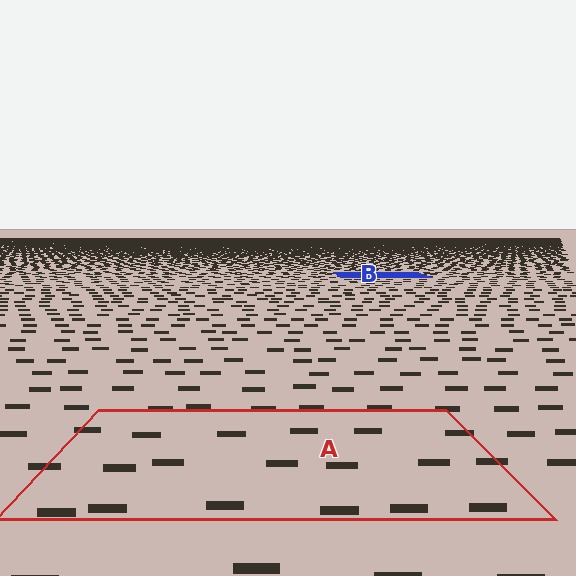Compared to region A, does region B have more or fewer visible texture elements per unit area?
Region B has more texture elements per unit area — they are packed more densely because it is farther away.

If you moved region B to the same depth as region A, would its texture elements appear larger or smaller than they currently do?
They would appear larger. At a closer depth, the same texture elements are projected at a bigger on-screen size.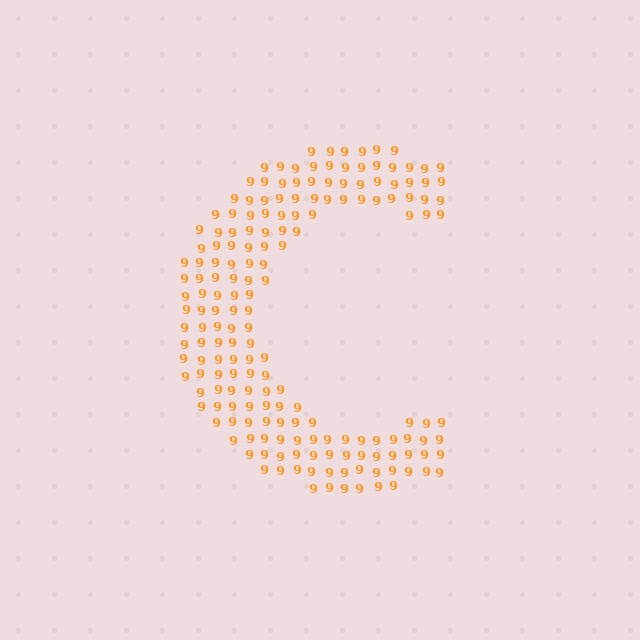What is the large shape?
The large shape is the letter C.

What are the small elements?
The small elements are digit 9's.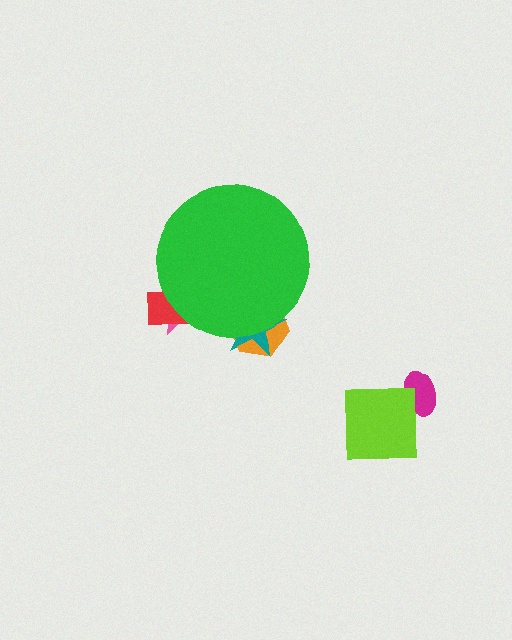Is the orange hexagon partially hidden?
Yes, the orange hexagon is partially hidden behind the green circle.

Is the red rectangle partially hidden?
Yes, the red rectangle is partially hidden behind the green circle.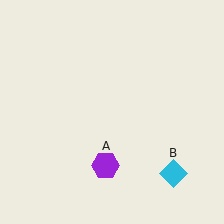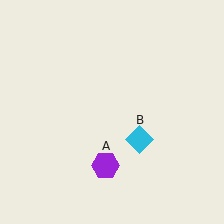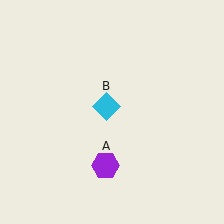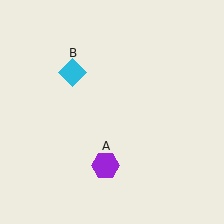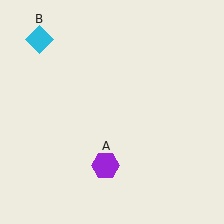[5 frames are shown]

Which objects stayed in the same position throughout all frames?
Purple hexagon (object A) remained stationary.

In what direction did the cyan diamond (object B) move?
The cyan diamond (object B) moved up and to the left.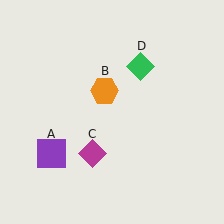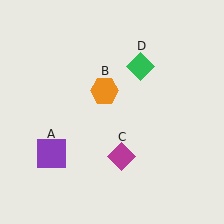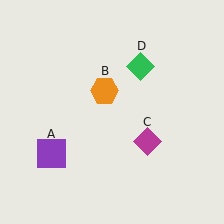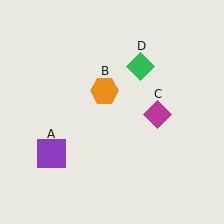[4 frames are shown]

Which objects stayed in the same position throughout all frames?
Purple square (object A) and orange hexagon (object B) and green diamond (object D) remained stationary.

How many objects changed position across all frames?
1 object changed position: magenta diamond (object C).